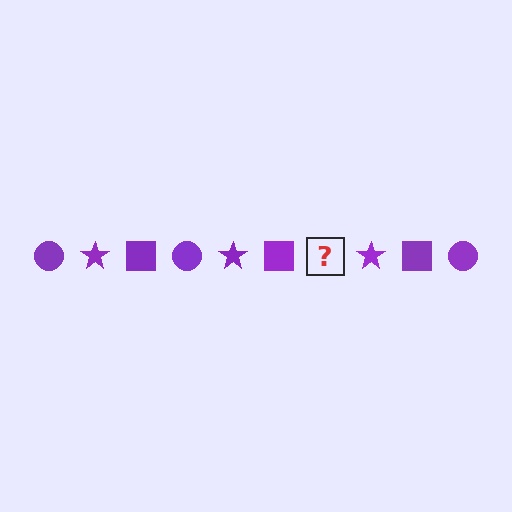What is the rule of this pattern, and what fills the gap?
The rule is that the pattern cycles through circle, star, square shapes in purple. The gap should be filled with a purple circle.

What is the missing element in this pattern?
The missing element is a purple circle.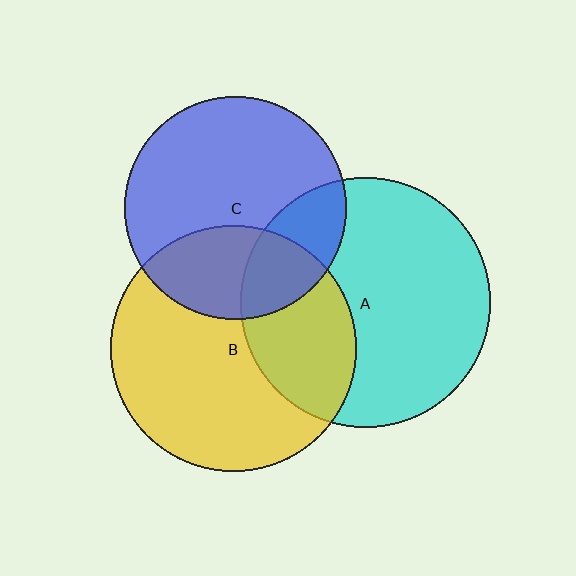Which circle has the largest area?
Circle A (cyan).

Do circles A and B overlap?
Yes.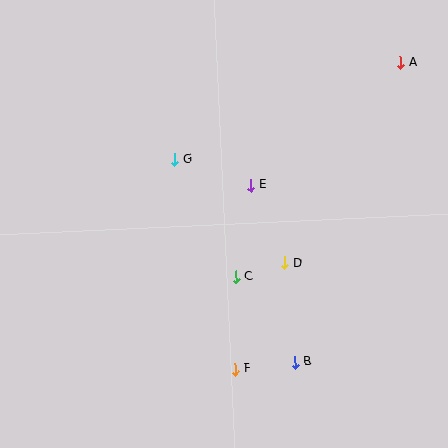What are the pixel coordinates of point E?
Point E is at (251, 185).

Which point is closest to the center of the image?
Point E at (251, 185) is closest to the center.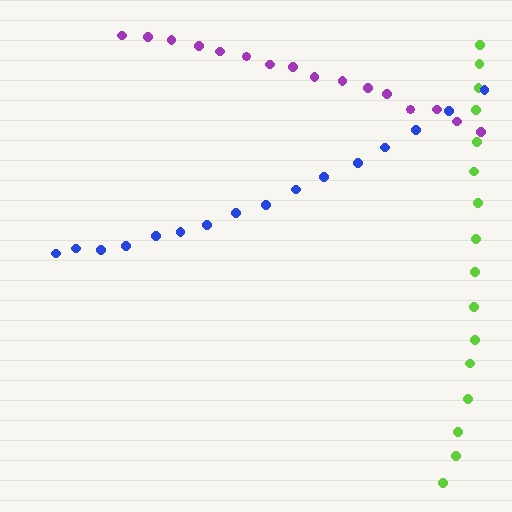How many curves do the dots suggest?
There are 3 distinct paths.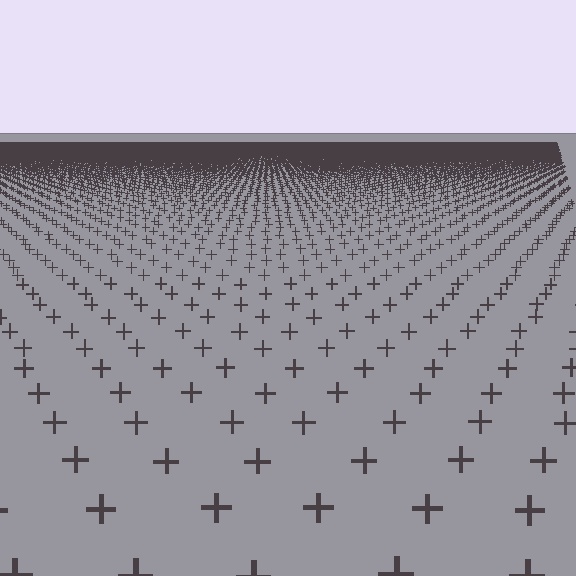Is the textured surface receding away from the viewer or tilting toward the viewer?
The surface is receding away from the viewer. Texture elements get smaller and denser toward the top.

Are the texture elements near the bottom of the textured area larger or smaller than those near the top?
Larger. Near the bottom, elements are closer to the viewer and appear at a bigger on-screen size.